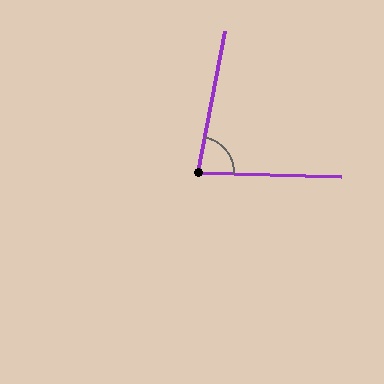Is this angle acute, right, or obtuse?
It is acute.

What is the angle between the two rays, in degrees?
Approximately 81 degrees.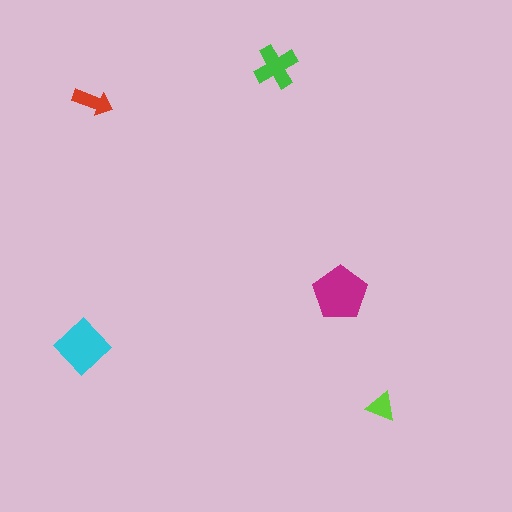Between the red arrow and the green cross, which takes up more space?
The green cross.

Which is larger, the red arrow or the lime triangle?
The red arrow.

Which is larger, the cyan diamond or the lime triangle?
The cyan diamond.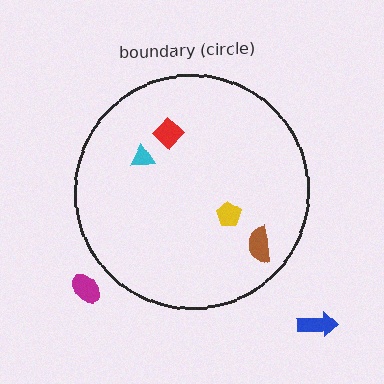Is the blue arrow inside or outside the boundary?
Outside.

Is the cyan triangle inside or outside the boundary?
Inside.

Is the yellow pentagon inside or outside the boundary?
Inside.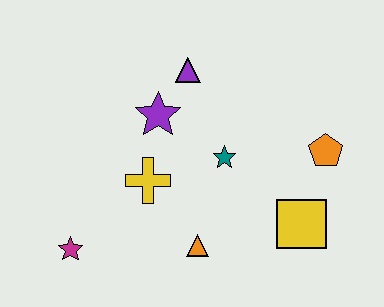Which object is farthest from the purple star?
The yellow square is farthest from the purple star.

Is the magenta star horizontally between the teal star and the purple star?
No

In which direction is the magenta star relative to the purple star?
The magenta star is below the purple star.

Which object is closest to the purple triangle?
The purple star is closest to the purple triangle.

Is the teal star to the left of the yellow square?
Yes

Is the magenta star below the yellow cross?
Yes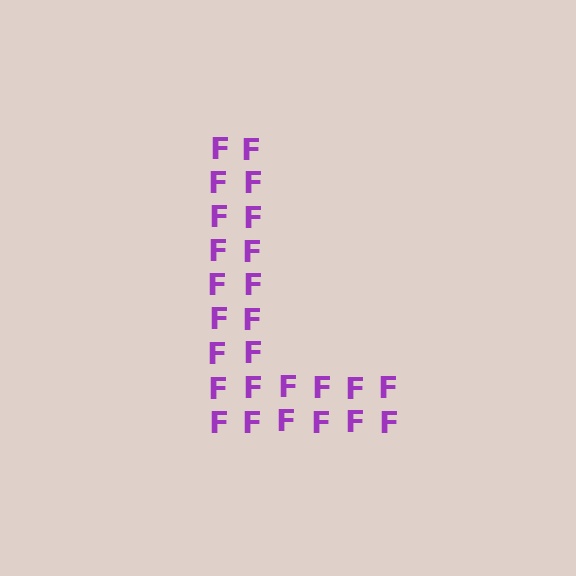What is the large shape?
The large shape is the letter L.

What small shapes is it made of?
It is made of small letter F's.